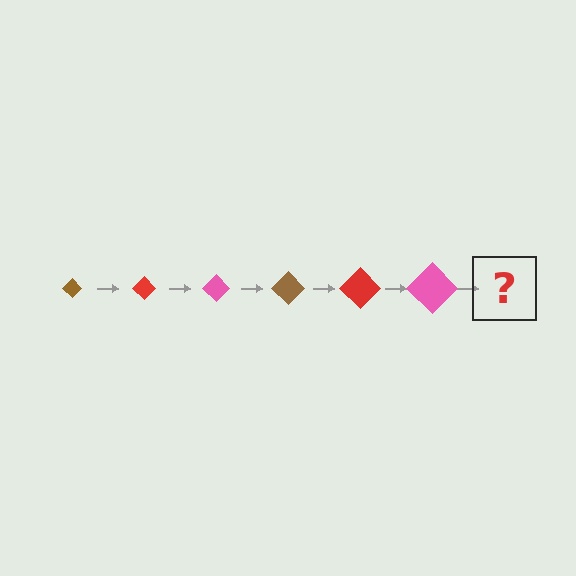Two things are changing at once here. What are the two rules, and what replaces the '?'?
The two rules are that the diamond grows larger each step and the color cycles through brown, red, and pink. The '?' should be a brown diamond, larger than the previous one.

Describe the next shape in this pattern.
It should be a brown diamond, larger than the previous one.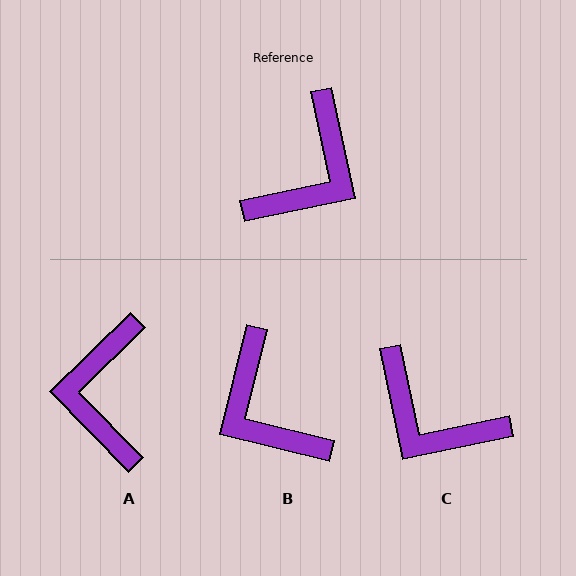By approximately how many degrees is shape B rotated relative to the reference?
Approximately 115 degrees clockwise.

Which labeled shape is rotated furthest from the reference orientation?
A, about 147 degrees away.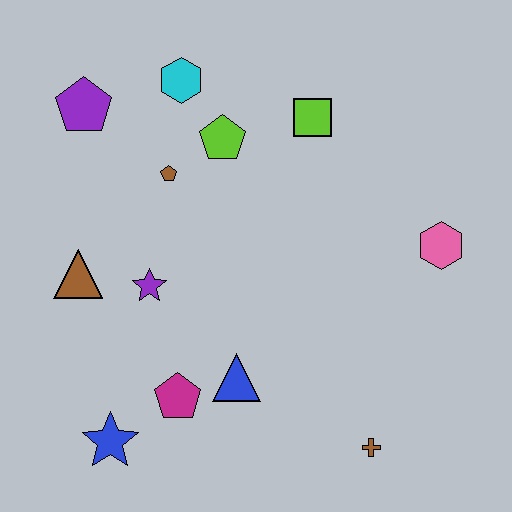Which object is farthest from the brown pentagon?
The brown cross is farthest from the brown pentagon.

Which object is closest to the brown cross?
The blue triangle is closest to the brown cross.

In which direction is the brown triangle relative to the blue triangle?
The brown triangle is to the left of the blue triangle.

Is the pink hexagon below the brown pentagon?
Yes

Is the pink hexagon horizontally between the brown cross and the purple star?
No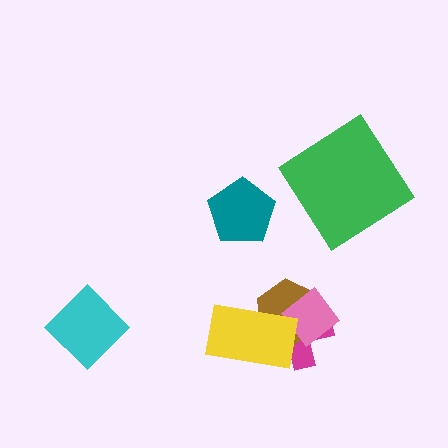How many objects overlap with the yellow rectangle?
3 objects overlap with the yellow rectangle.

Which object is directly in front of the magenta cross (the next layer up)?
The brown hexagon is directly in front of the magenta cross.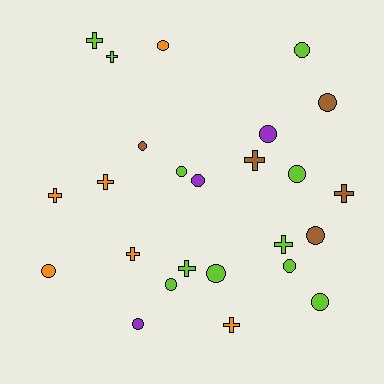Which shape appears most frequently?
Circle, with 15 objects.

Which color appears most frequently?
Lime, with 11 objects.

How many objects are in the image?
There are 25 objects.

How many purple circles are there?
There are 3 purple circles.